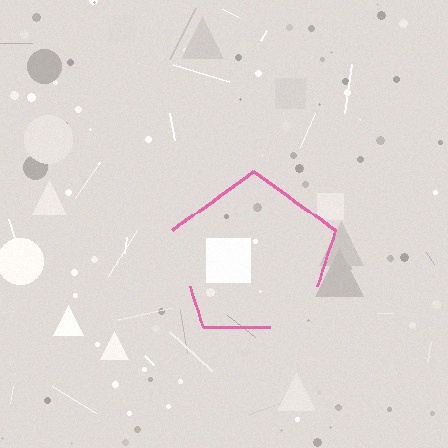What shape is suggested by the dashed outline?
The dashed outline suggests a pentagon.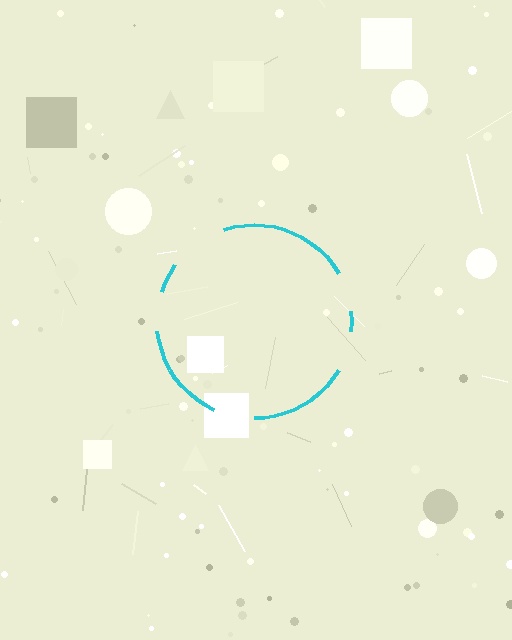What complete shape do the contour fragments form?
The contour fragments form a circle.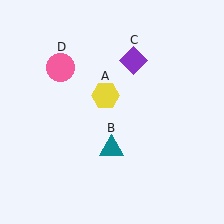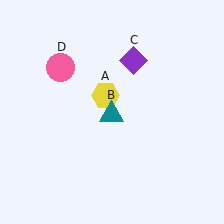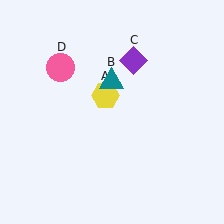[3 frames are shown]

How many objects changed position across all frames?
1 object changed position: teal triangle (object B).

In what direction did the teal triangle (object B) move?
The teal triangle (object B) moved up.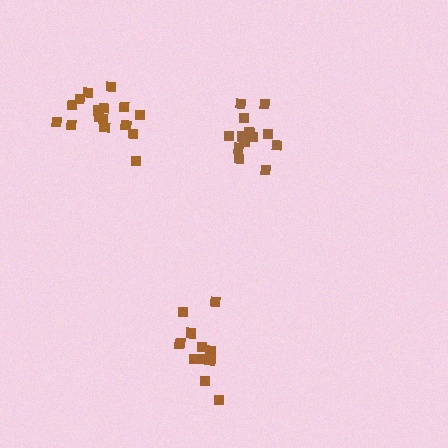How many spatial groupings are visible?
There are 3 spatial groupings.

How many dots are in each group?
Group 1: 15 dots, Group 2: 12 dots, Group 3: 16 dots (43 total).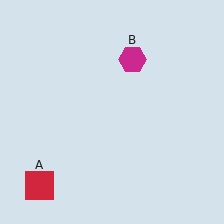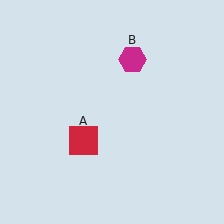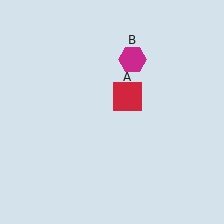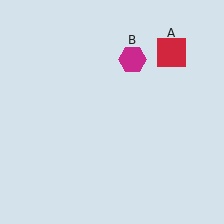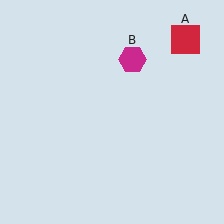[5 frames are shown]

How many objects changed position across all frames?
1 object changed position: red square (object A).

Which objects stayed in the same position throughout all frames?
Magenta hexagon (object B) remained stationary.